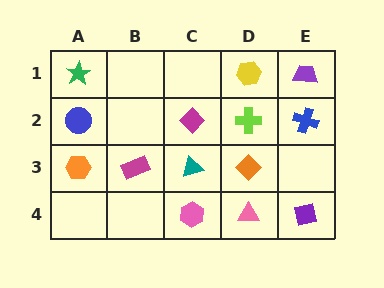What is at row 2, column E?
A blue cross.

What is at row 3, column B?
A magenta rectangle.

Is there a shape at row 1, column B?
No, that cell is empty.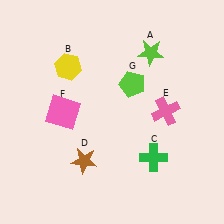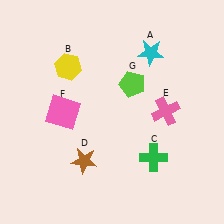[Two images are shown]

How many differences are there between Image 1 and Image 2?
There is 1 difference between the two images.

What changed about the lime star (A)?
In Image 1, A is lime. In Image 2, it changed to cyan.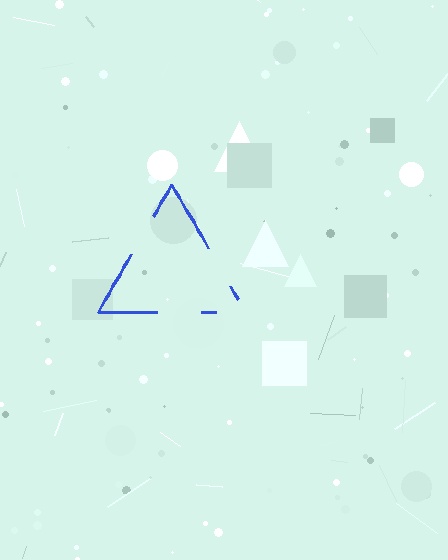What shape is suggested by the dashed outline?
The dashed outline suggests a triangle.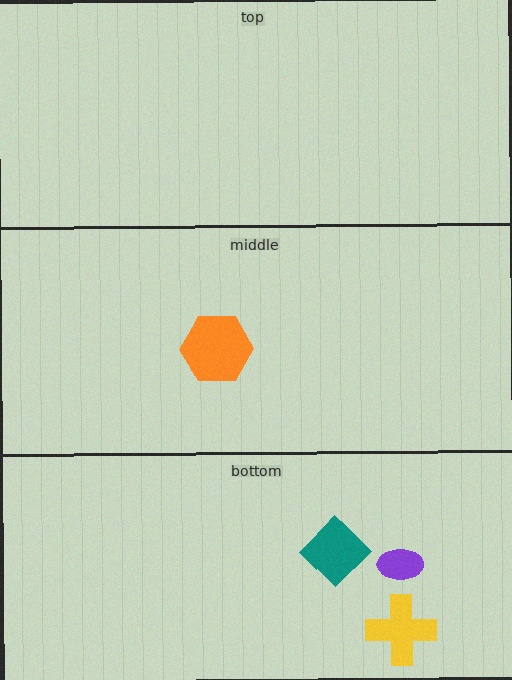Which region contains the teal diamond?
The bottom region.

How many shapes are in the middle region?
1.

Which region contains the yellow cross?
The bottom region.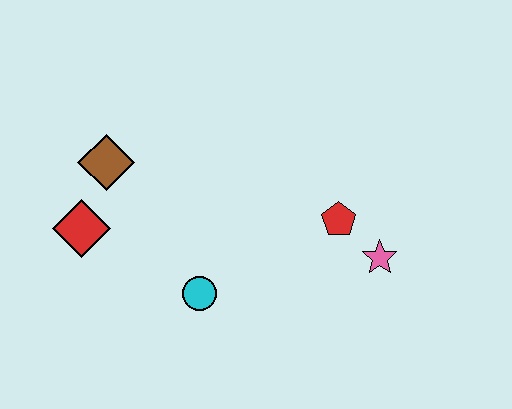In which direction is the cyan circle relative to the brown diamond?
The cyan circle is below the brown diamond.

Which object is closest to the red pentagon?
The pink star is closest to the red pentagon.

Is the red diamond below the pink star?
No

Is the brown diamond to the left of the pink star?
Yes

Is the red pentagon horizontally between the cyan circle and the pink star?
Yes